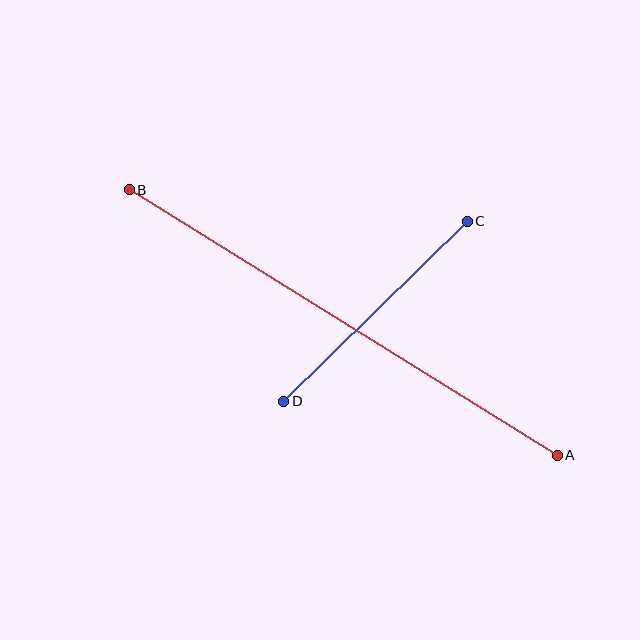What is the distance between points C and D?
The distance is approximately 257 pixels.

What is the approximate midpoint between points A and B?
The midpoint is at approximately (343, 322) pixels.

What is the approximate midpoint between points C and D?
The midpoint is at approximately (376, 311) pixels.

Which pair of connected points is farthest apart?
Points A and B are farthest apart.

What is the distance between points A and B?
The distance is approximately 504 pixels.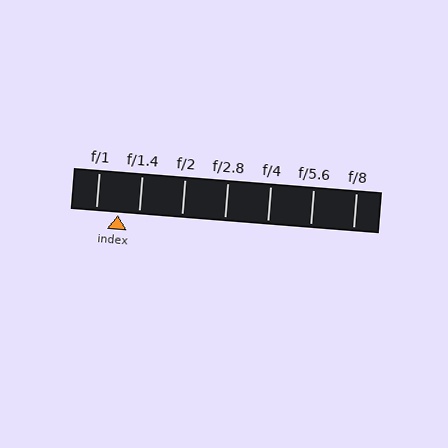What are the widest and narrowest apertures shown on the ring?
The widest aperture shown is f/1 and the narrowest is f/8.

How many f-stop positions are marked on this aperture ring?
There are 7 f-stop positions marked.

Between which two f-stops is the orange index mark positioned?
The index mark is between f/1 and f/1.4.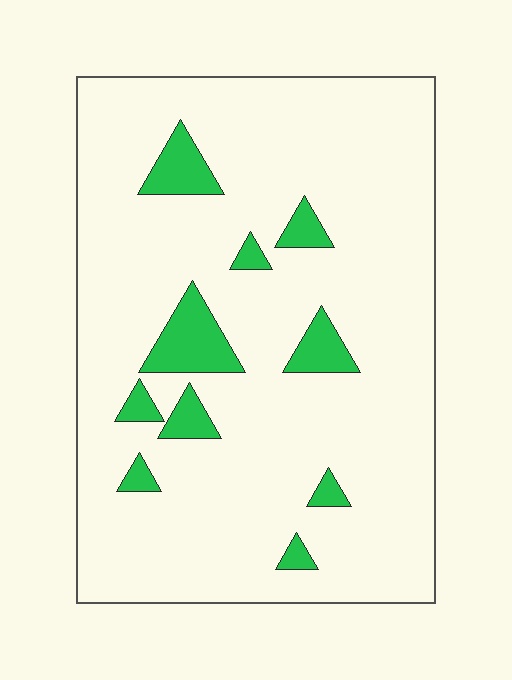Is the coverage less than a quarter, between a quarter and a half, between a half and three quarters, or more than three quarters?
Less than a quarter.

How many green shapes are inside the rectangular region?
10.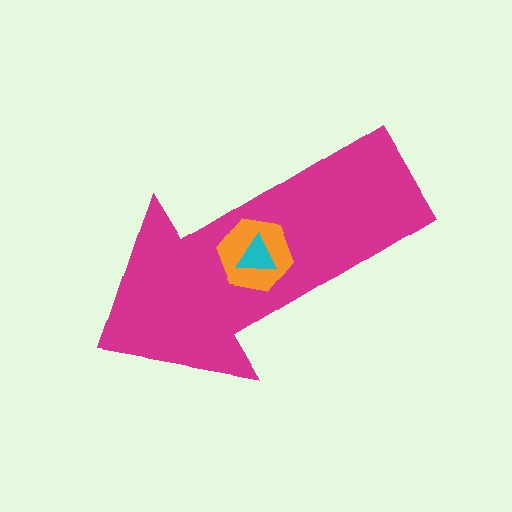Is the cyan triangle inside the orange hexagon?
Yes.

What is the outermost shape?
The magenta arrow.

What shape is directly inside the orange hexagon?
The cyan triangle.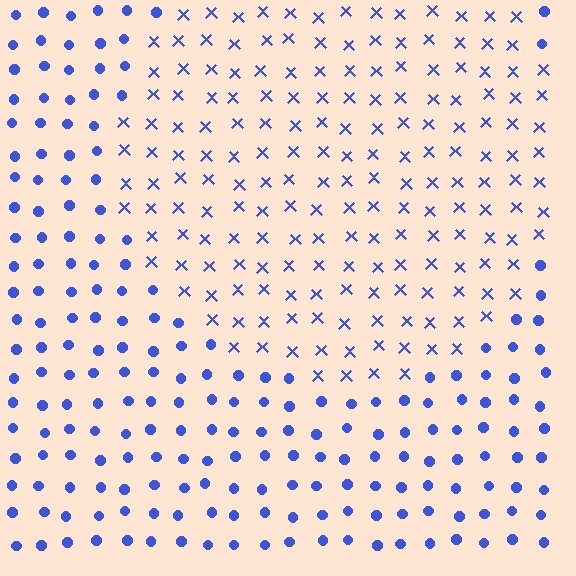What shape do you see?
I see a circle.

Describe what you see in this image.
The image is filled with small blue elements arranged in a uniform grid. A circle-shaped region contains X marks, while the surrounding area contains circles. The boundary is defined purely by the change in element shape.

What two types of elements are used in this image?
The image uses X marks inside the circle region and circles outside it.